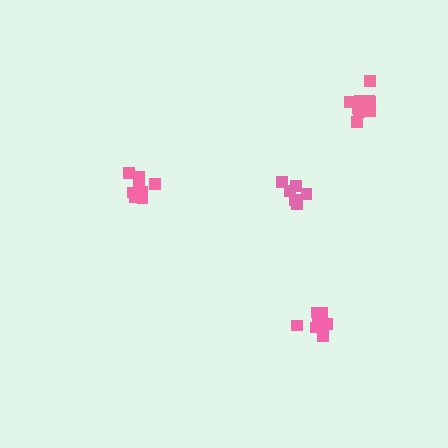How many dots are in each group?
Group 1: 6 dots, Group 2: 11 dots, Group 3: 7 dots, Group 4: 8 dots (32 total).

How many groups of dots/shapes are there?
There are 4 groups.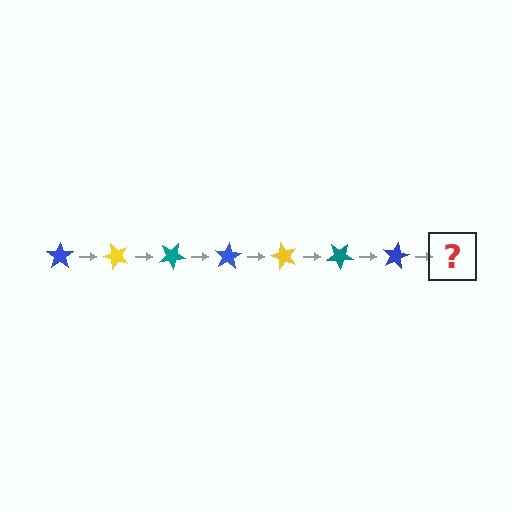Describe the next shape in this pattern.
It should be a yellow star, rotated 350 degrees from the start.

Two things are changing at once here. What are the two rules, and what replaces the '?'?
The two rules are that it rotates 50 degrees each step and the color cycles through blue, yellow, and teal. The '?' should be a yellow star, rotated 350 degrees from the start.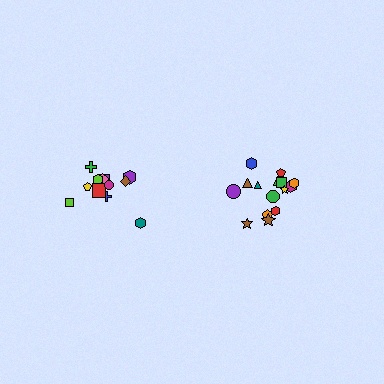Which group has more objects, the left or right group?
The right group.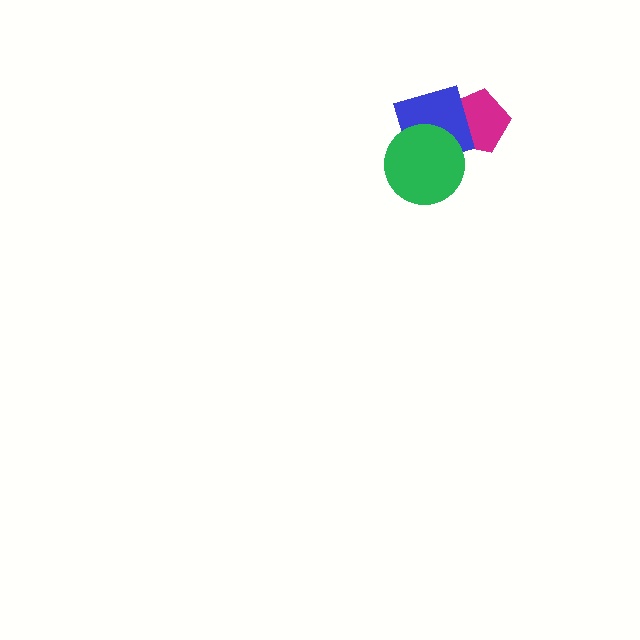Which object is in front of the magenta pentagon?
The blue diamond is in front of the magenta pentagon.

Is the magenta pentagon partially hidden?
Yes, it is partially covered by another shape.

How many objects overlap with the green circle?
1 object overlaps with the green circle.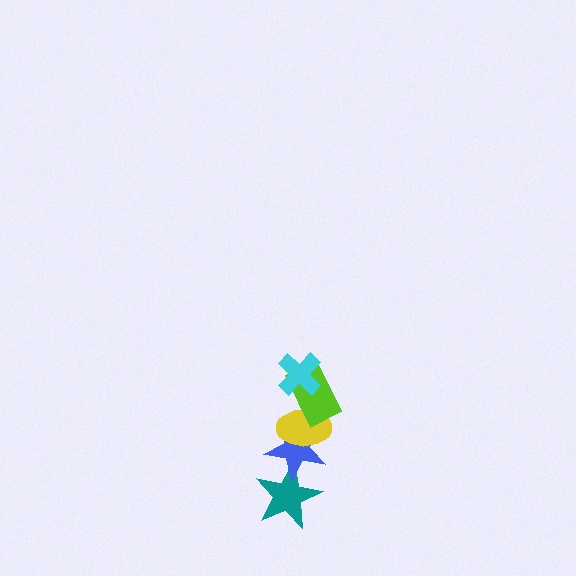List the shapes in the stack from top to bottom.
From top to bottom: the cyan cross, the lime rectangle, the yellow ellipse, the blue star, the teal star.